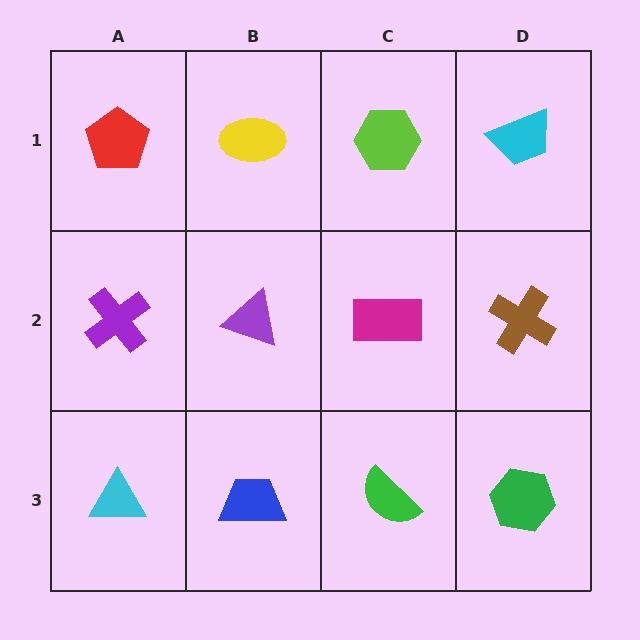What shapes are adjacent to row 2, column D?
A cyan trapezoid (row 1, column D), a green hexagon (row 3, column D), a magenta rectangle (row 2, column C).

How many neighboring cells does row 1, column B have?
3.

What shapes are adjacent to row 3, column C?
A magenta rectangle (row 2, column C), a blue trapezoid (row 3, column B), a green hexagon (row 3, column D).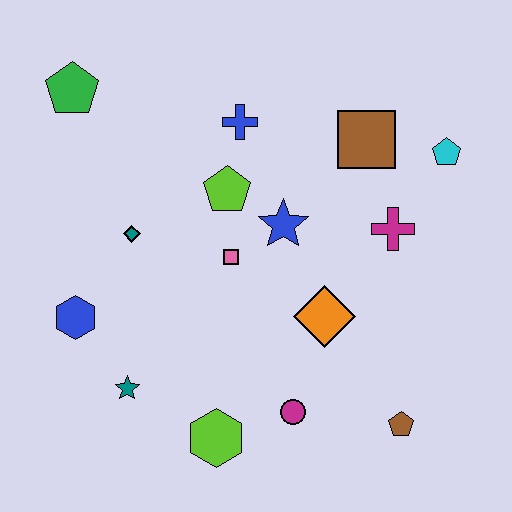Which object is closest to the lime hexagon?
The magenta circle is closest to the lime hexagon.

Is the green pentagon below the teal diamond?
No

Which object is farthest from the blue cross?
The brown pentagon is farthest from the blue cross.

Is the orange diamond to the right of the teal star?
Yes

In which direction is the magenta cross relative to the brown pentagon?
The magenta cross is above the brown pentagon.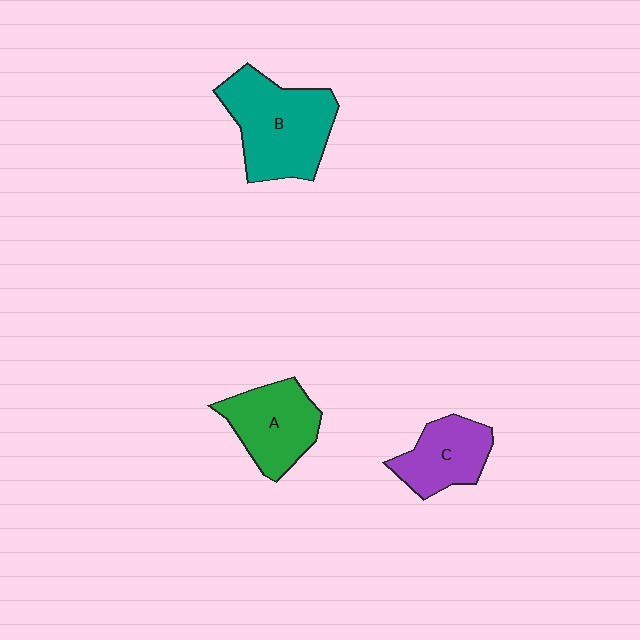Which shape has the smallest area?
Shape C (purple).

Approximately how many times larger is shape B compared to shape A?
Approximately 1.4 times.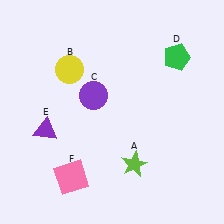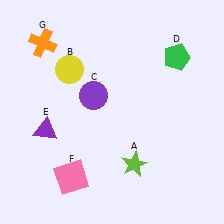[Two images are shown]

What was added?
An orange cross (G) was added in Image 2.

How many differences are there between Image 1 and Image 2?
There is 1 difference between the two images.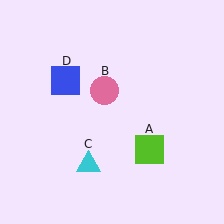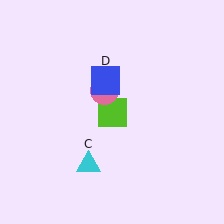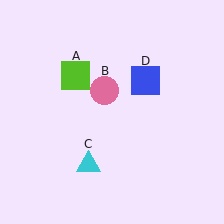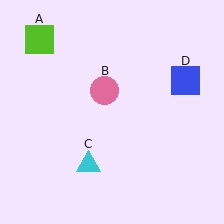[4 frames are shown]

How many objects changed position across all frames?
2 objects changed position: lime square (object A), blue square (object D).